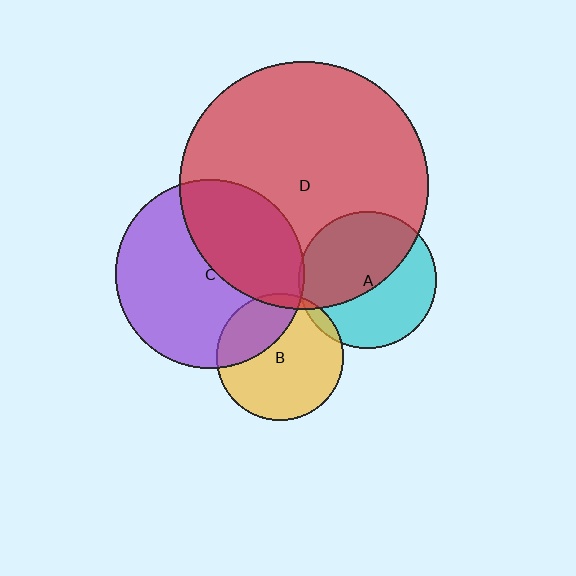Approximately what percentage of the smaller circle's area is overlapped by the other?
Approximately 5%.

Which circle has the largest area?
Circle D (red).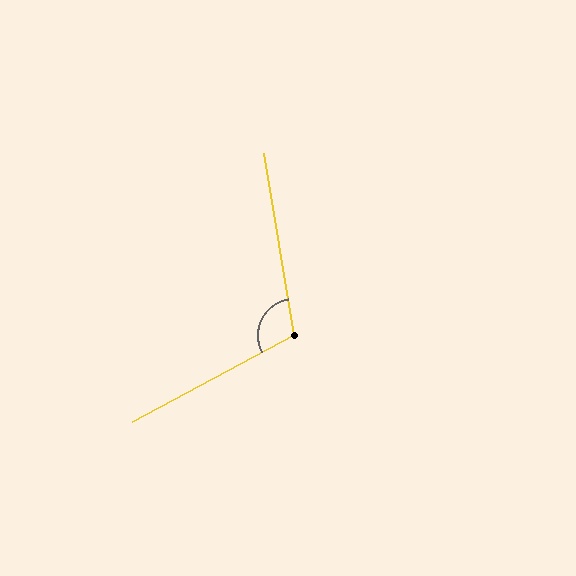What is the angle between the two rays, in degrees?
Approximately 109 degrees.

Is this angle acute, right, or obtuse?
It is obtuse.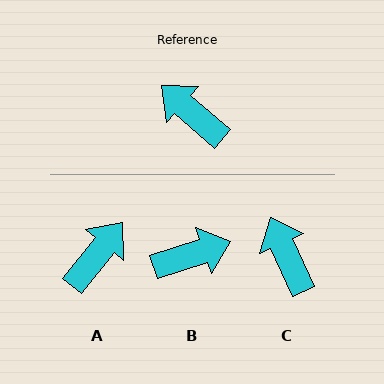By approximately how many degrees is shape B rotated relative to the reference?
Approximately 121 degrees clockwise.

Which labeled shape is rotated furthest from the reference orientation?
B, about 121 degrees away.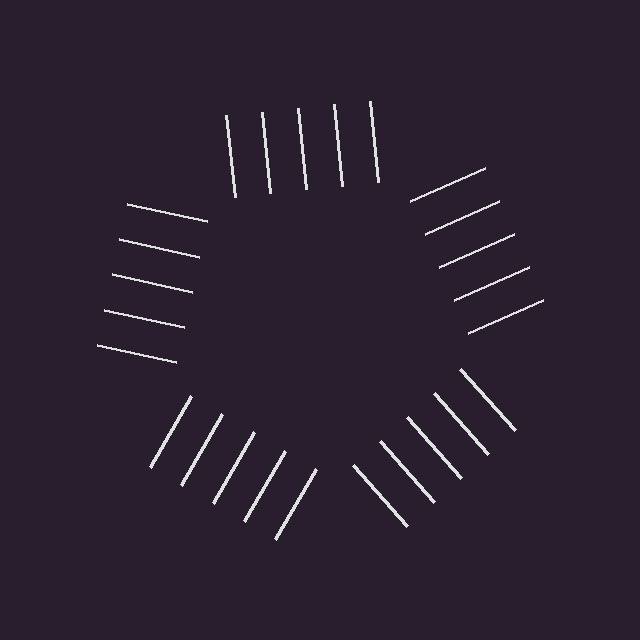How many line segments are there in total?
25 — 5 along each of the 5 edges.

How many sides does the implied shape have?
5 sides — the line-ends trace a pentagon.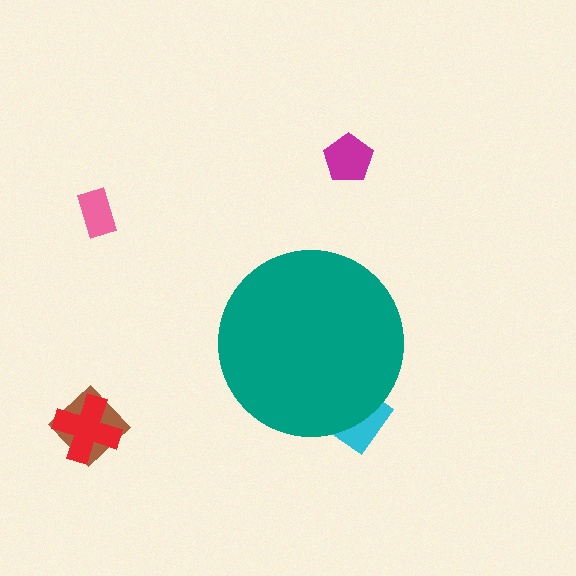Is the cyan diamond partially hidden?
Yes, the cyan diamond is partially hidden behind the teal circle.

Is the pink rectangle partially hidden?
No, the pink rectangle is fully visible.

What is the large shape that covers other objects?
A teal circle.